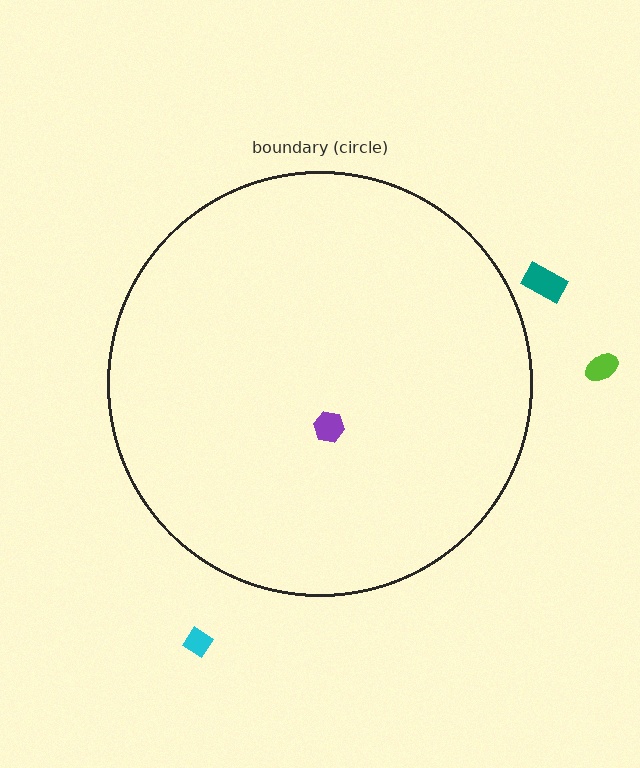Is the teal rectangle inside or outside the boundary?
Outside.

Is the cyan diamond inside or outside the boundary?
Outside.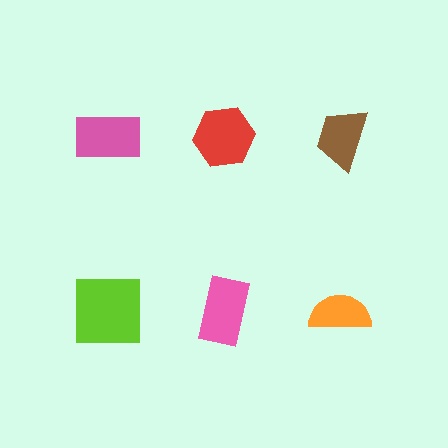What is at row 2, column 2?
A pink rectangle.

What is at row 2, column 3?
An orange semicircle.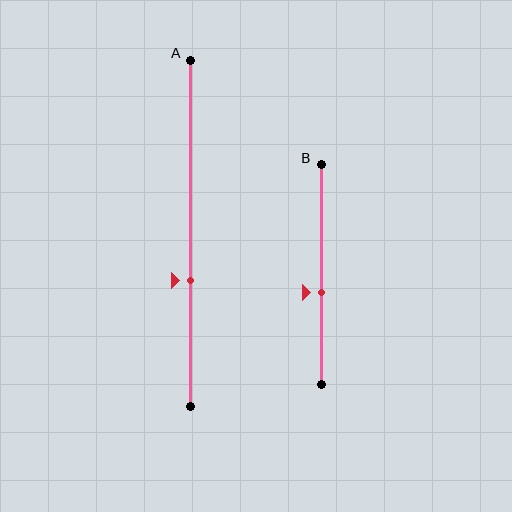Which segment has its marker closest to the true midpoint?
Segment B has its marker closest to the true midpoint.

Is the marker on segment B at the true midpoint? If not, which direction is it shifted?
No, the marker on segment B is shifted downward by about 8% of the segment length.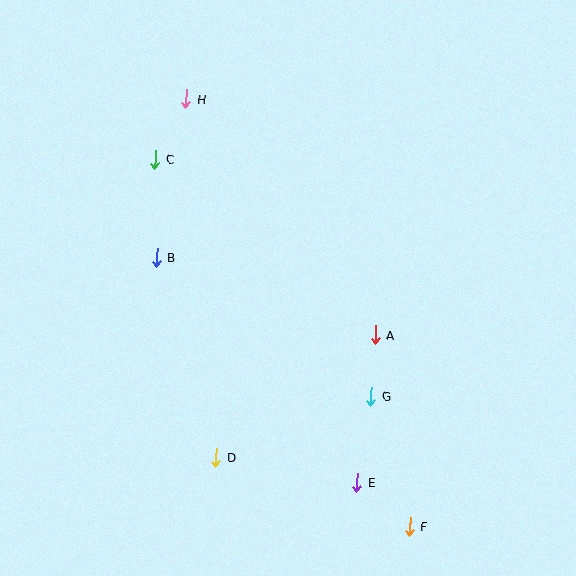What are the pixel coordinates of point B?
Point B is at (157, 257).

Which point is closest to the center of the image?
Point A at (375, 335) is closest to the center.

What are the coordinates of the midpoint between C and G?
The midpoint between C and G is at (263, 278).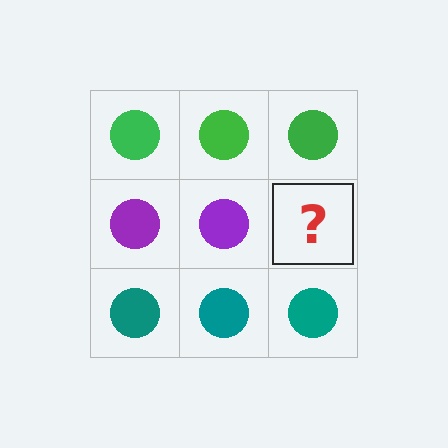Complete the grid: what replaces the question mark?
The question mark should be replaced with a purple circle.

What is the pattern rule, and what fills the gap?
The rule is that each row has a consistent color. The gap should be filled with a purple circle.